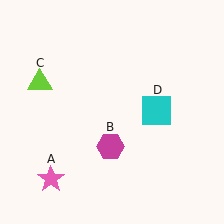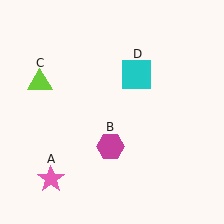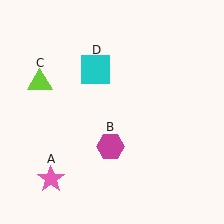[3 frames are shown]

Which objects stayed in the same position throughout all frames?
Pink star (object A) and magenta hexagon (object B) and lime triangle (object C) remained stationary.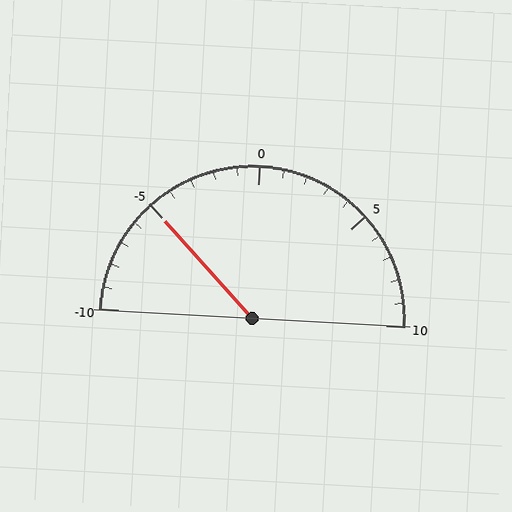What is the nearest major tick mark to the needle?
The nearest major tick mark is -5.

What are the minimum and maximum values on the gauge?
The gauge ranges from -10 to 10.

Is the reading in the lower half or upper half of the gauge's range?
The reading is in the lower half of the range (-10 to 10).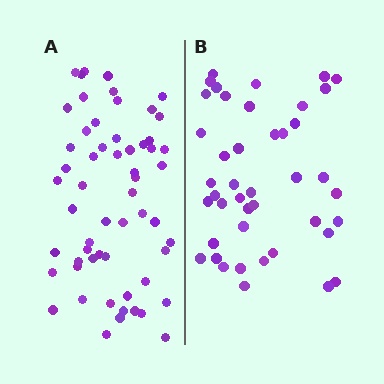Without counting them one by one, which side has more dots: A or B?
Region A (the left region) has more dots.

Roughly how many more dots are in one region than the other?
Region A has approximately 15 more dots than region B.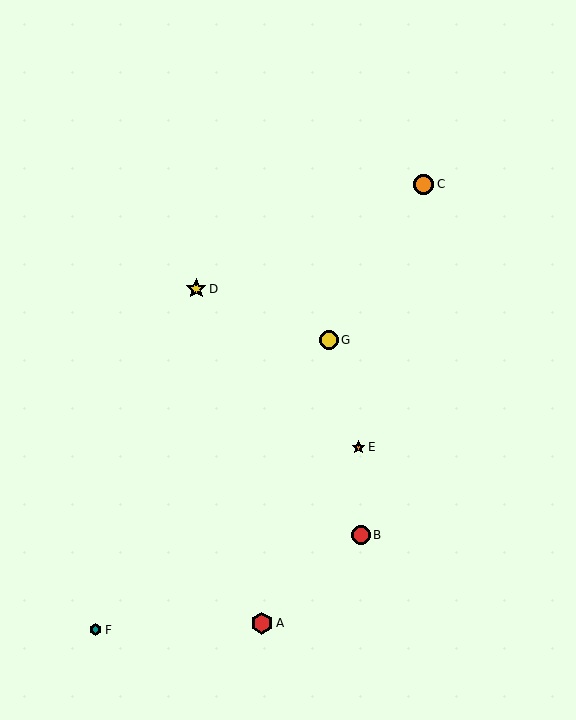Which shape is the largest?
The red hexagon (labeled A) is the largest.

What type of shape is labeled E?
Shape E is an orange star.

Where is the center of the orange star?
The center of the orange star is at (359, 447).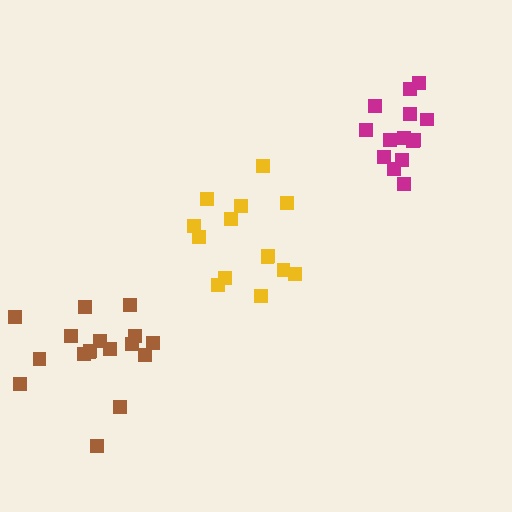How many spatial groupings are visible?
There are 3 spatial groupings.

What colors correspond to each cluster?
The clusters are colored: brown, yellow, magenta.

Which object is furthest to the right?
The magenta cluster is rightmost.